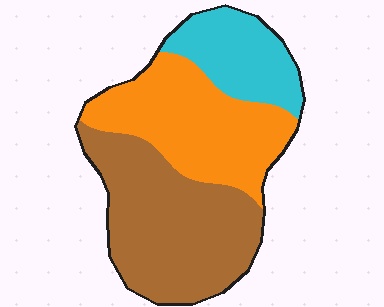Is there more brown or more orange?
Brown.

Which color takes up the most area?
Brown, at roughly 45%.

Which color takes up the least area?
Cyan, at roughly 20%.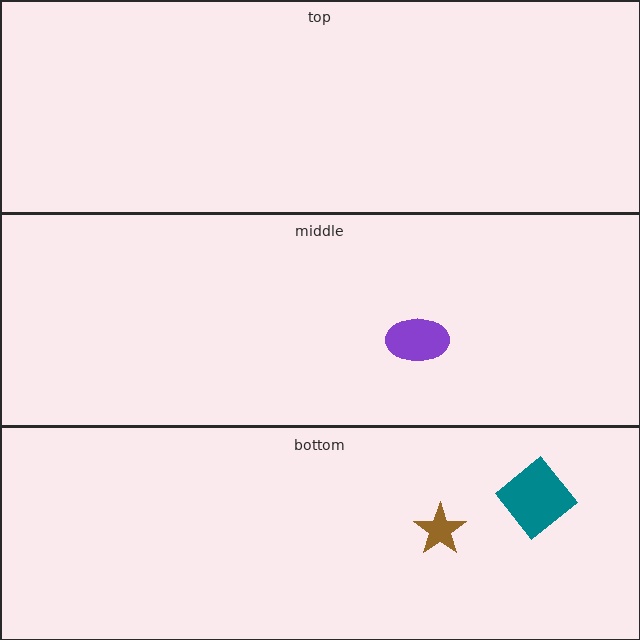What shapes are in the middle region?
The purple ellipse.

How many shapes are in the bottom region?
2.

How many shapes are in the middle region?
1.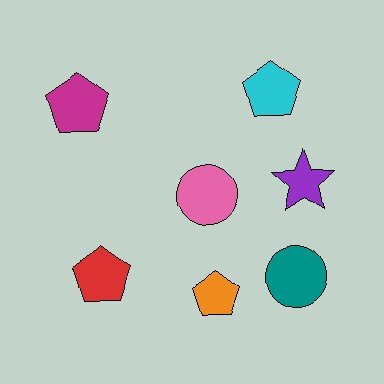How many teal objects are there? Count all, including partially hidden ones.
There is 1 teal object.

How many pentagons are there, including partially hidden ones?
There are 4 pentagons.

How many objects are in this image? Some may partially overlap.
There are 7 objects.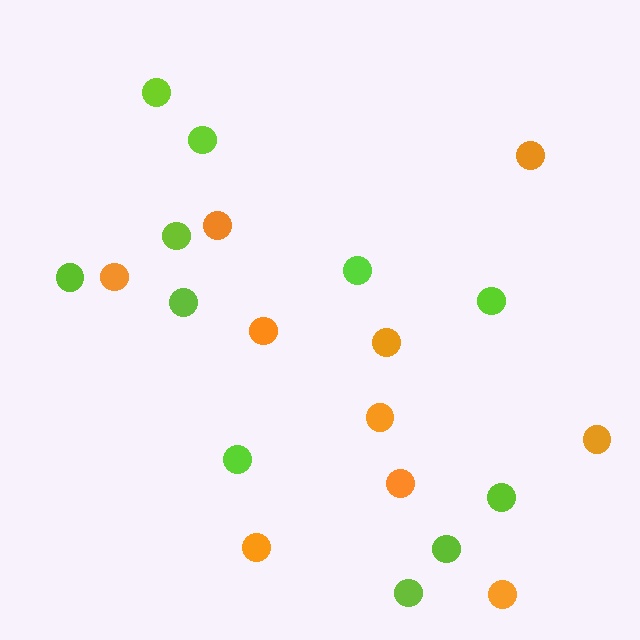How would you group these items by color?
There are 2 groups: one group of orange circles (10) and one group of lime circles (11).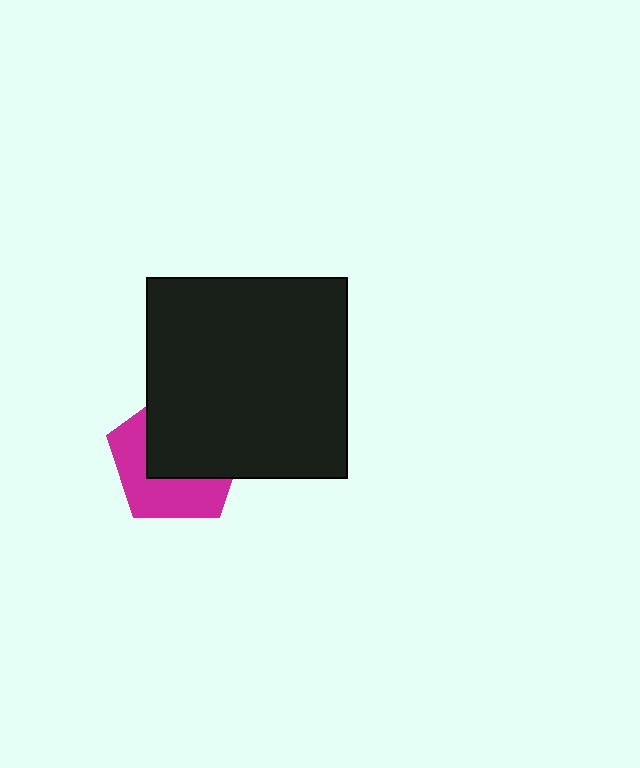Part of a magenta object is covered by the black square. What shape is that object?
It is a pentagon.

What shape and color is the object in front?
The object in front is a black square.